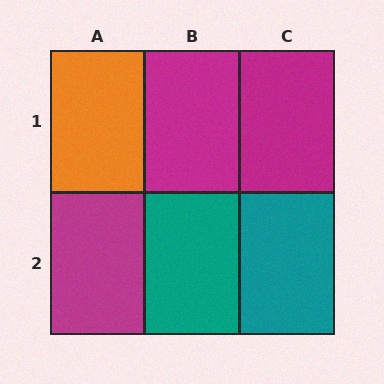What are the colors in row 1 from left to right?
Orange, magenta, magenta.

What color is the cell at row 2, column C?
Teal.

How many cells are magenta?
3 cells are magenta.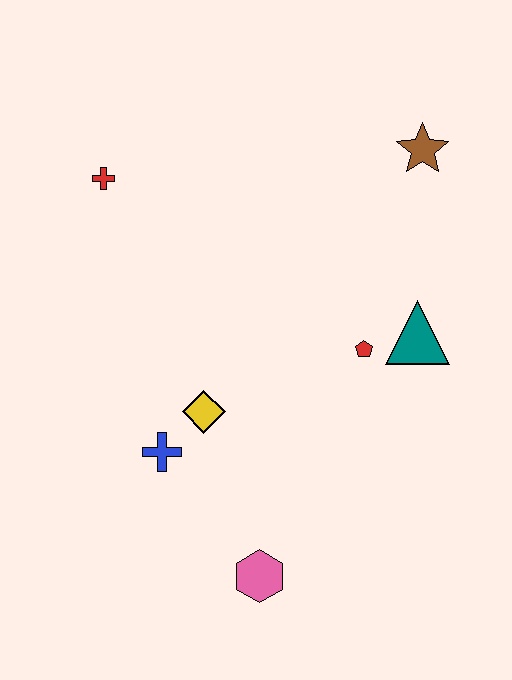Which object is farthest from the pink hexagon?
The brown star is farthest from the pink hexagon.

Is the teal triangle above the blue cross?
Yes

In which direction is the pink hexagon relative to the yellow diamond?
The pink hexagon is below the yellow diamond.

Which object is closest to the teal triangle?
The red pentagon is closest to the teal triangle.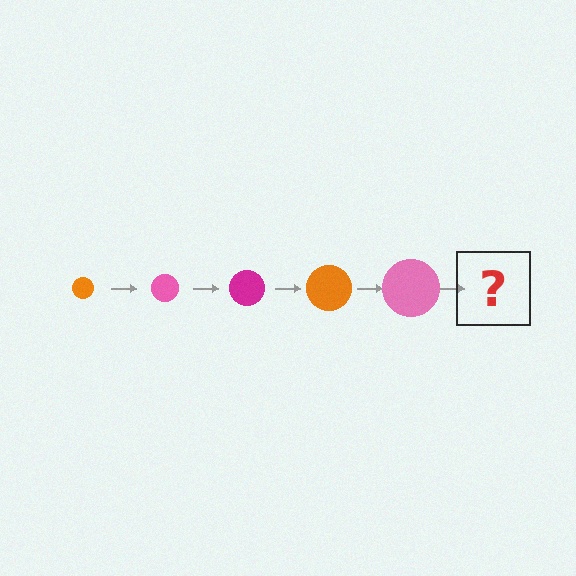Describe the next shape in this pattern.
It should be a magenta circle, larger than the previous one.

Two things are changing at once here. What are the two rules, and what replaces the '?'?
The two rules are that the circle grows larger each step and the color cycles through orange, pink, and magenta. The '?' should be a magenta circle, larger than the previous one.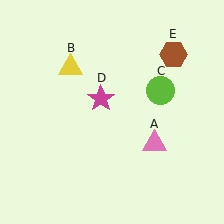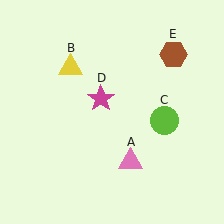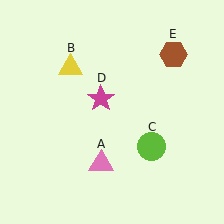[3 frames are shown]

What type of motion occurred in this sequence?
The pink triangle (object A), lime circle (object C) rotated clockwise around the center of the scene.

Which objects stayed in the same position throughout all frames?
Yellow triangle (object B) and magenta star (object D) and brown hexagon (object E) remained stationary.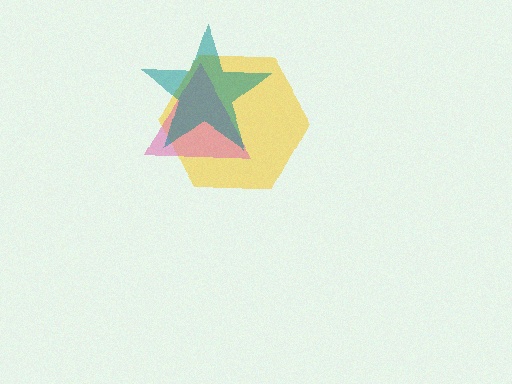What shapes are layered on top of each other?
The layered shapes are: a yellow hexagon, a pink triangle, a teal star.